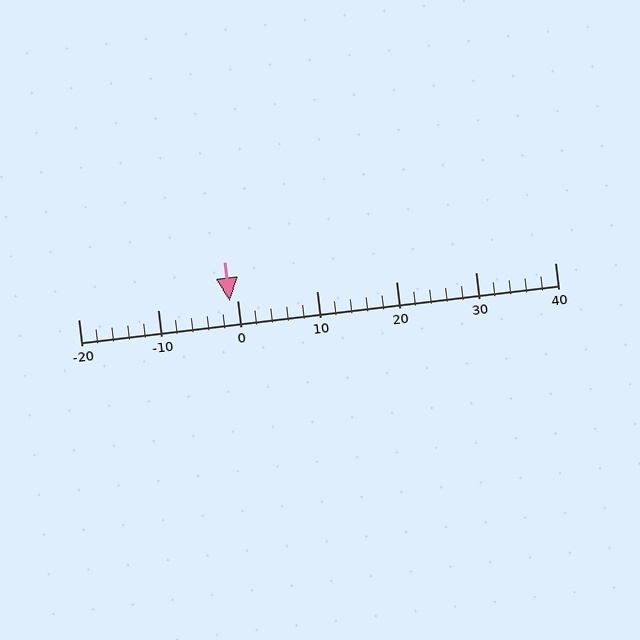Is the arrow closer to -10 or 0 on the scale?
The arrow is closer to 0.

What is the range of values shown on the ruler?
The ruler shows values from -20 to 40.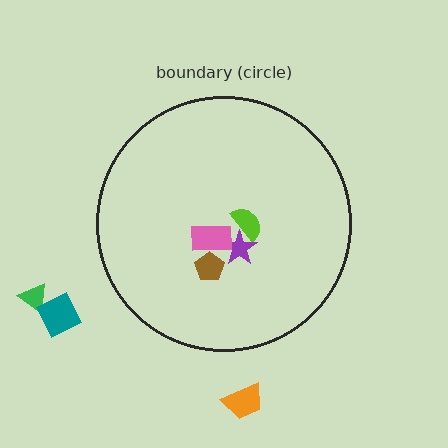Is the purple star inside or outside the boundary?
Inside.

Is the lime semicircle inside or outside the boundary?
Inside.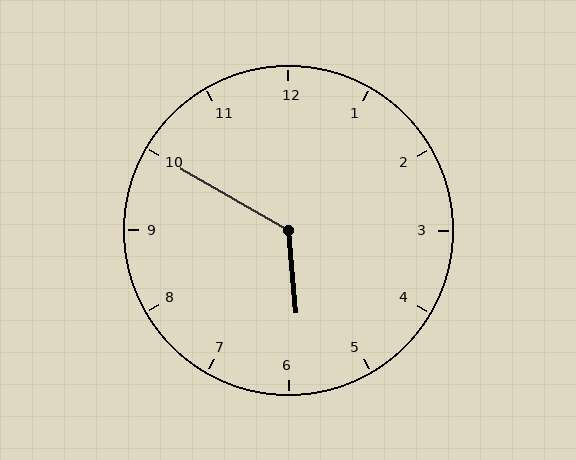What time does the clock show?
5:50.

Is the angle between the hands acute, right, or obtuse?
It is obtuse.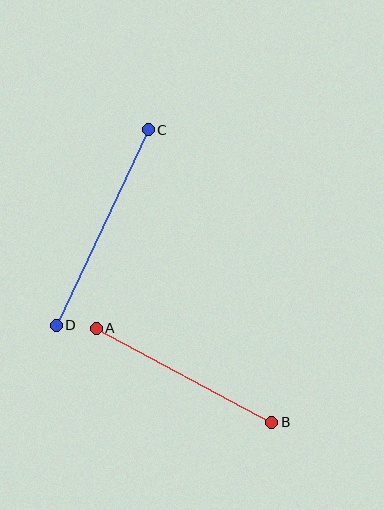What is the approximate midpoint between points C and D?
The midpoint is at approximately (102, 228) pixels.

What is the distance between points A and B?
The distance is approximately 199 pixels.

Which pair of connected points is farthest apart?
Points C and D are farthest apart.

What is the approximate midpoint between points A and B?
The midpoint is at approximately (184, 375) pixels.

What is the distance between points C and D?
The distance is approximately 216 pixels.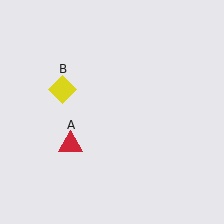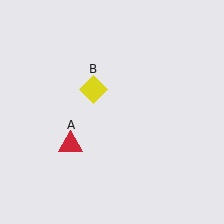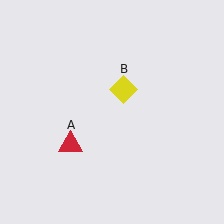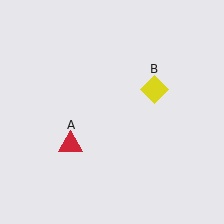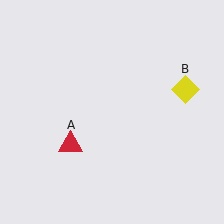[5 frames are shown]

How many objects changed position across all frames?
1 object changed position: yellow diamond (object B).